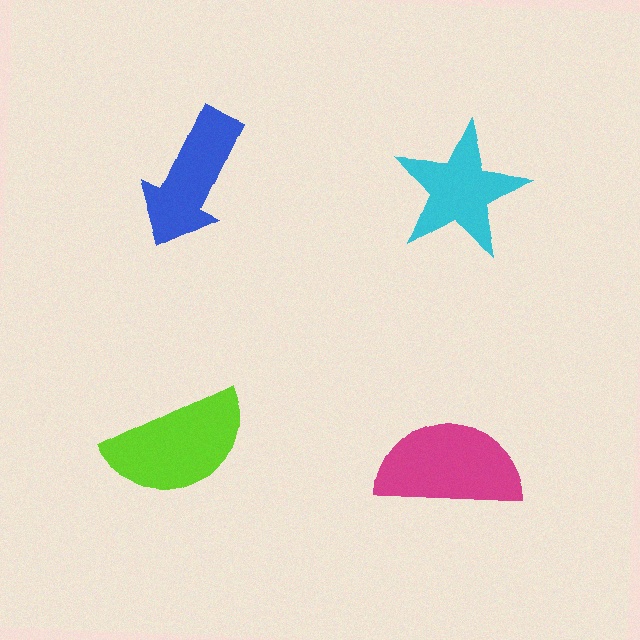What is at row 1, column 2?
A cyan star.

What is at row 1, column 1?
A blue arrow.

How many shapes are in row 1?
2 shapes.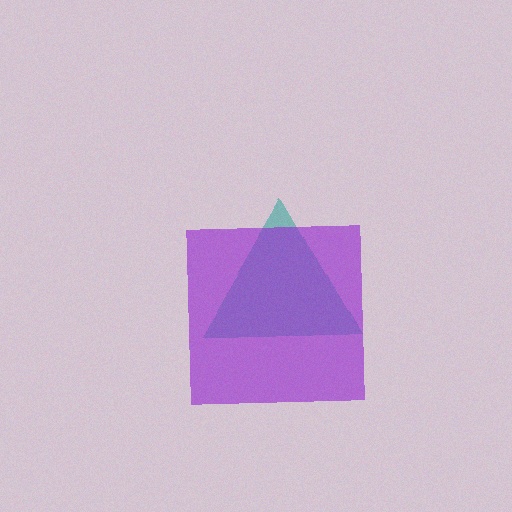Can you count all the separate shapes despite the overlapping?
Yes, there are 2 separate shapes.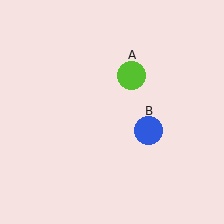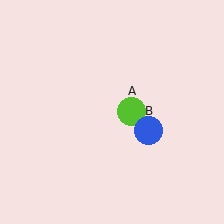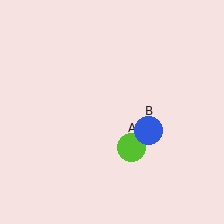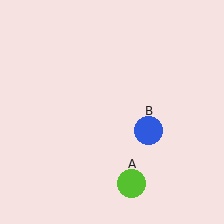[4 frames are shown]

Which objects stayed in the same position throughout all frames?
Blue circle (object B) remained stationary.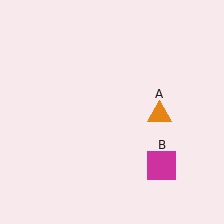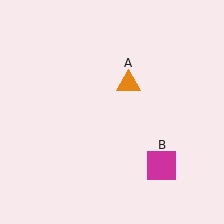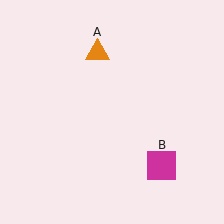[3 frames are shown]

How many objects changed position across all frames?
1 object changed position: orange triangle (object A).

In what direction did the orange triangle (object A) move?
The orange triangle (object A) moved up and to the left.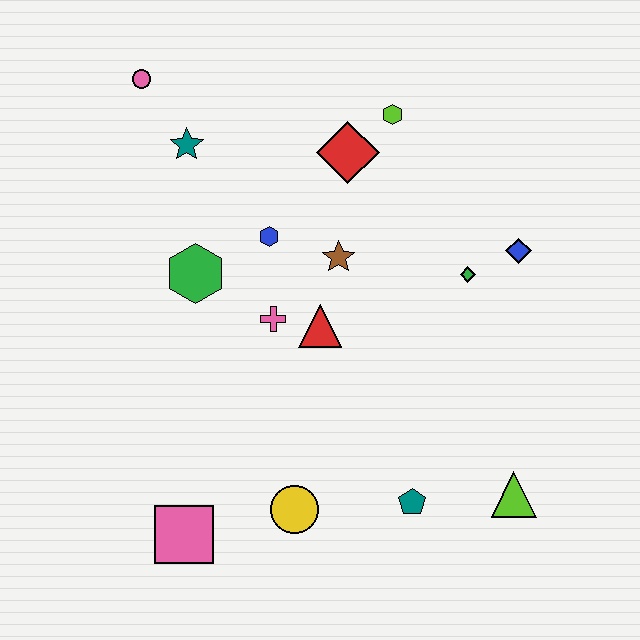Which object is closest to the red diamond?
The lime hexagon is closest to the red diamond.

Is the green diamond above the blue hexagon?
No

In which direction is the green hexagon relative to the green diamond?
The green hexagon is to the left of the green diamond.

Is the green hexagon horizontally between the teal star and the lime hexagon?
Yes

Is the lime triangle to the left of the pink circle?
No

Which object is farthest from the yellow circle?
The pink circle is farthest from the yellow circle.